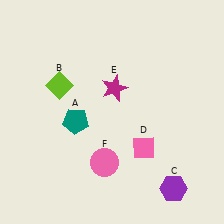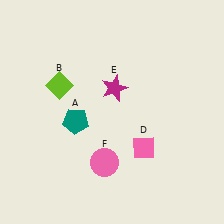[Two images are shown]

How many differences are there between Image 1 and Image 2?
There is 1 difference between the two images.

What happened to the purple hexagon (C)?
The purple hexagon (C) was removed in Image 2. It was in the bottom-right area of Image 1.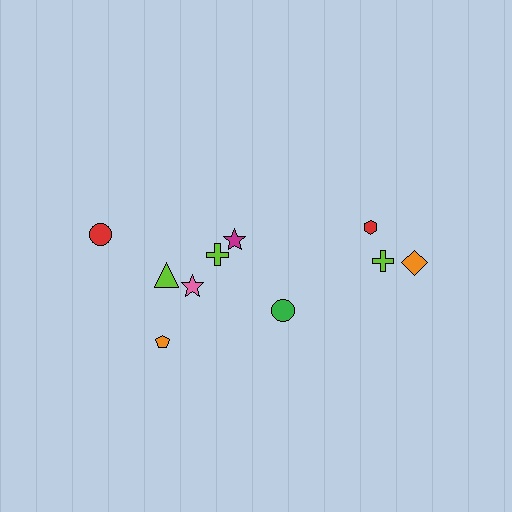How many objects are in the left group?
There are 6 objects.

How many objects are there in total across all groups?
There are 10 objects.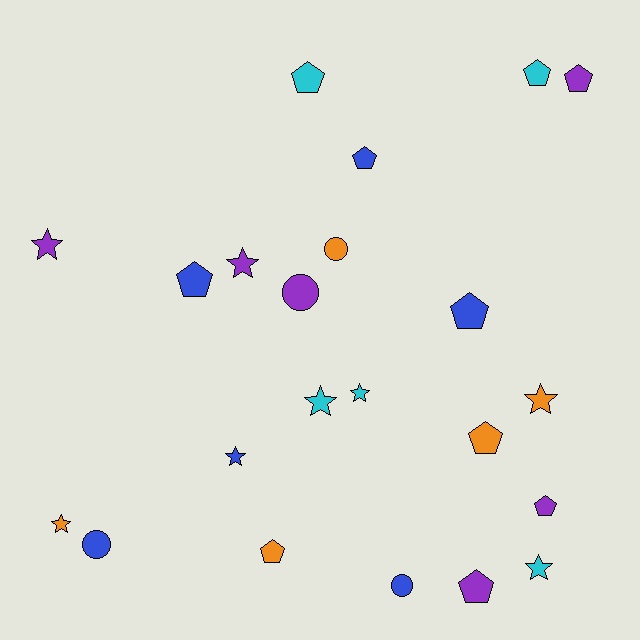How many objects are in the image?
There are 22 objects.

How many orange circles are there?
There is 1 orange circle.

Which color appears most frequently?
Purple, with 6 objects.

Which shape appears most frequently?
Pentagon, with 10 objects.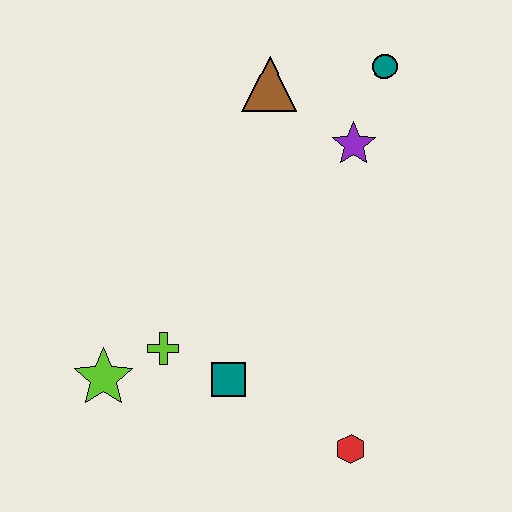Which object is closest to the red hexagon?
The teal square is closest to the red hexagon.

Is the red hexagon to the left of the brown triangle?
No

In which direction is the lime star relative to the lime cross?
The lime star is to the left of the lime cross.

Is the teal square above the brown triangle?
No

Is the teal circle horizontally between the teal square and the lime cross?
No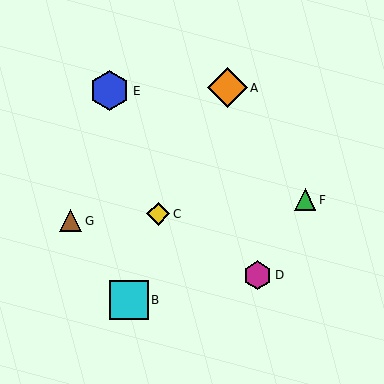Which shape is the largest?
The blue hexagon (labeled E) is the largest.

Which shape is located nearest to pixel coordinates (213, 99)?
The orange diamond (labeled A) at (227, 88) is nearest to that location.